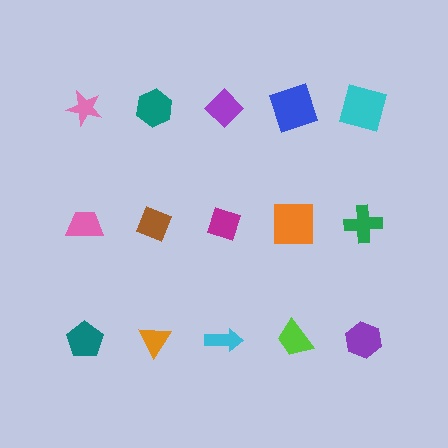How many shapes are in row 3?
5 shapes.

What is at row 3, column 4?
A lime trapezoid.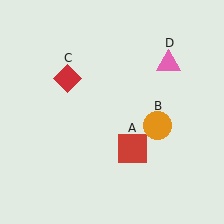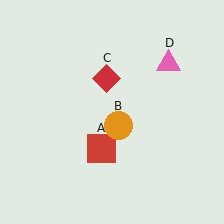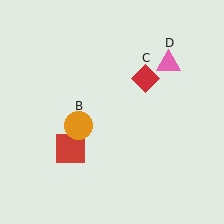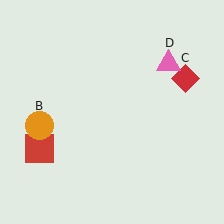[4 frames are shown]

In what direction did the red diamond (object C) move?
The red diamond (object C) moved right.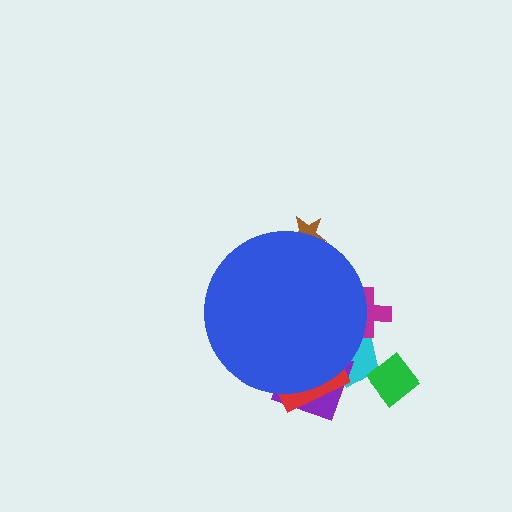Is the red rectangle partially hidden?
Yes, the red rectangle is partially hidden behind the blue circle.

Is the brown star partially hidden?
Yes, the brown star is partially hidden behind the blue circle.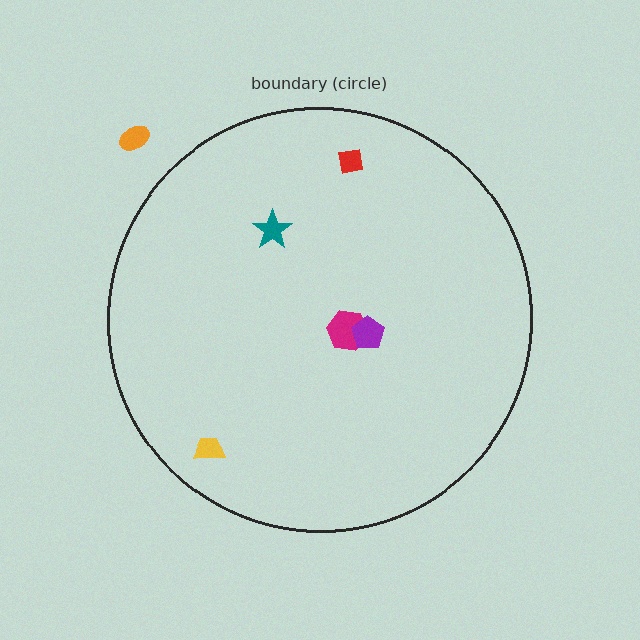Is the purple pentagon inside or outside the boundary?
Inside.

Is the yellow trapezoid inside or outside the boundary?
Inside.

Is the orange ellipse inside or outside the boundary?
Outside.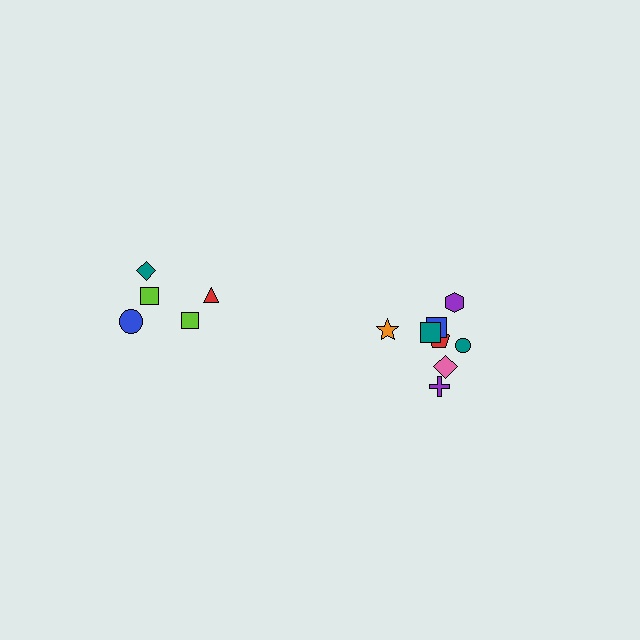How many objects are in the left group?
There are 5 objects.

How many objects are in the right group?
There are 8 objects.